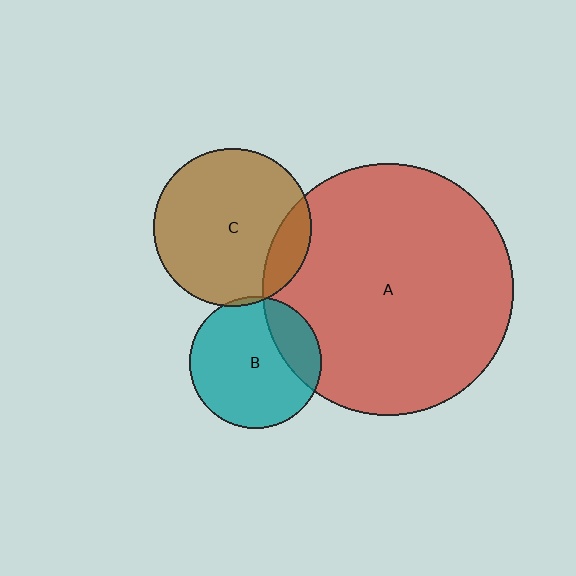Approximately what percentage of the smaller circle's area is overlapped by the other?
Approximately 5%.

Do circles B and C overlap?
Yes.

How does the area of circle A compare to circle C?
Approximately 2.6 times.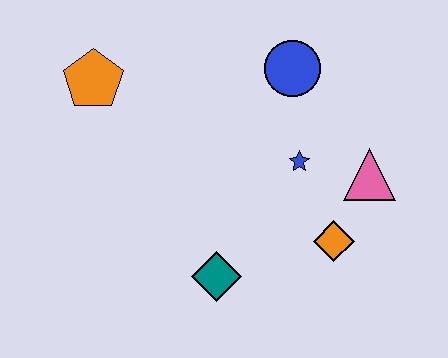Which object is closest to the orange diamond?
The pink triangle is closest to the orange diamond.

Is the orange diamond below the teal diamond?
No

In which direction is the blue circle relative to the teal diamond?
The blue circle is above the teal diamond.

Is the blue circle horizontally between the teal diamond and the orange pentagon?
No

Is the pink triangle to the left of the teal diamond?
No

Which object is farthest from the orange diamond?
The orange pentagon is farthest from the orange diamond.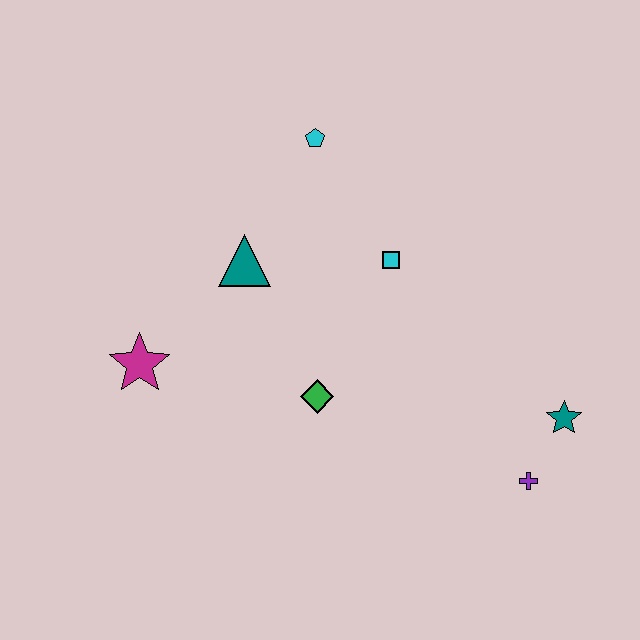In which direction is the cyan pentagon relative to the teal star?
The cyan pentagon is above the teal star.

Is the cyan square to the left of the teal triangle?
No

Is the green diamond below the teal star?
No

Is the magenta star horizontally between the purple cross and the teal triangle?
No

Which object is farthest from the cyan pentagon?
The purple cross is farthest from the cyan pentagon.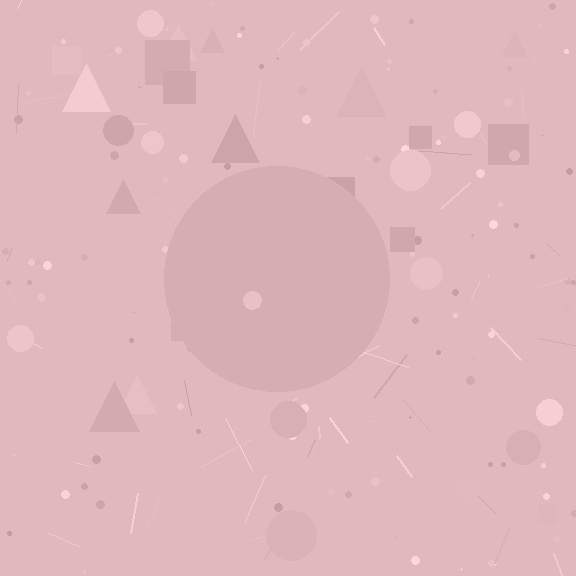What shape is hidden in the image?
A circle is hidden in the image.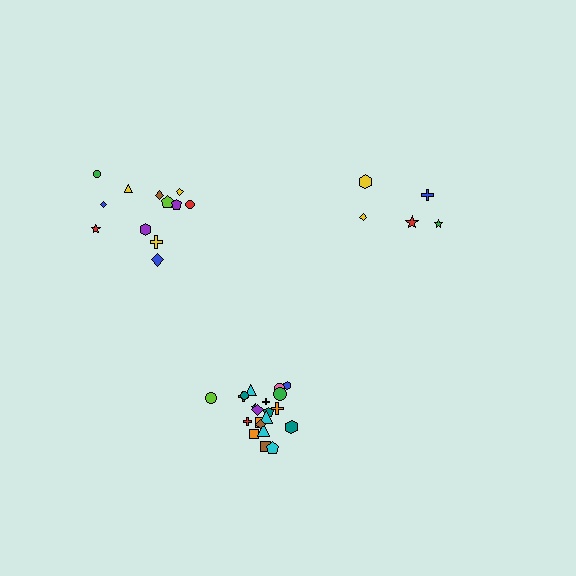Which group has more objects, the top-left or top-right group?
The top-left group.